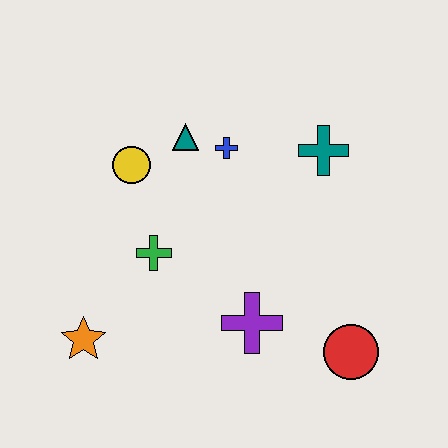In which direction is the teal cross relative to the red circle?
The teal cross is above the red circle.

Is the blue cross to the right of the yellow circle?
Yes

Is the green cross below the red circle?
No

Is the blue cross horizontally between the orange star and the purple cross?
Yes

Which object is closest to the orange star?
The green cross is closest to the orange star.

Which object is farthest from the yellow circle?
The red circle is farthest from the yellow circle.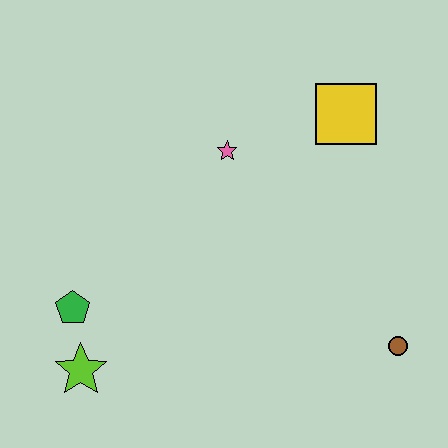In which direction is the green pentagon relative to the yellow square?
The green pentagon is to the left of the yellow square.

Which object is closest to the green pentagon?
The lime star is closest to the green pentagon.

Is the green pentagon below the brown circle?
No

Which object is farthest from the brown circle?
The green pentagon is farthest from the brown circle.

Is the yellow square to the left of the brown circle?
Yes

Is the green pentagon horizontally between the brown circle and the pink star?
No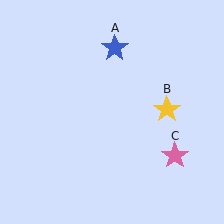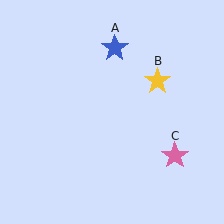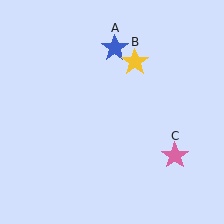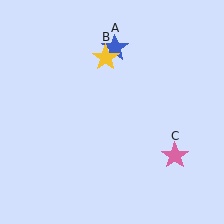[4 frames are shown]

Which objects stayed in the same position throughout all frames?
Blue star (object A) and pink star (object C) remained stationary.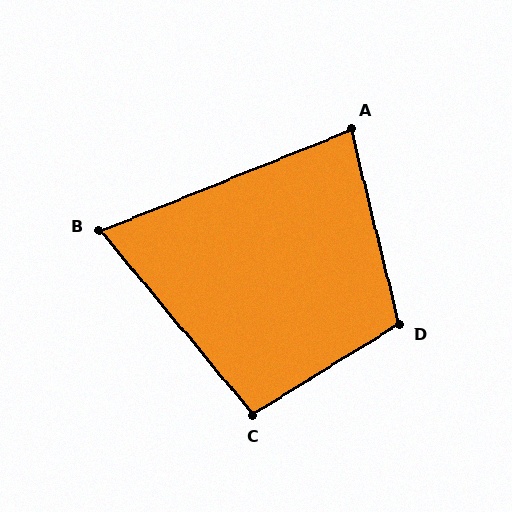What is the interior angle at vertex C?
Approximately 98 degrees (obtuse).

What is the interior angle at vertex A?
Approximately 82 degrees (acute).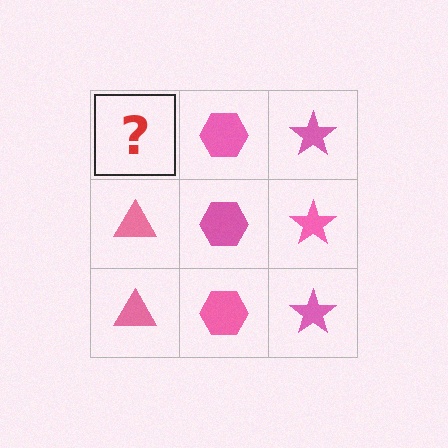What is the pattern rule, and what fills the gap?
The rule is that each column has a consistent shape. The gap should be filled with a pink triangle.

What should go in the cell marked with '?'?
The missing cell should contain a pink triangle.